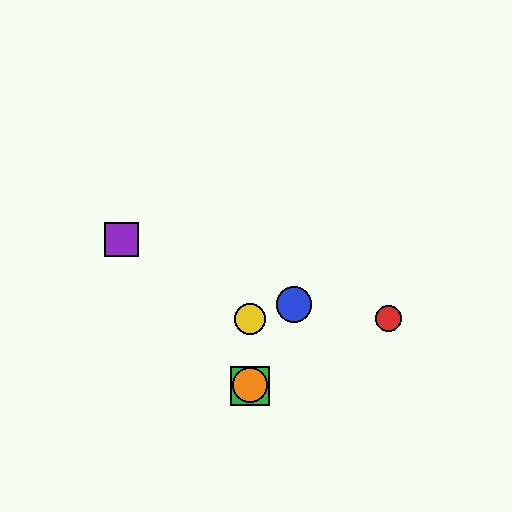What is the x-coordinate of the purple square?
The purple square is at x≈122.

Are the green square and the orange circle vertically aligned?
Yes, both are at x≈250.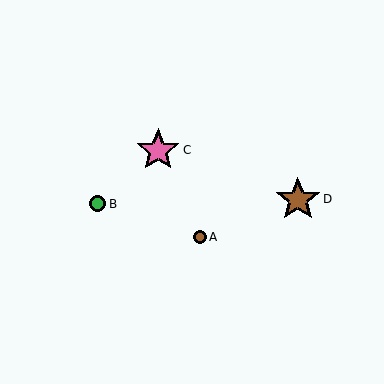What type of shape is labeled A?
Shape A is a brown circle.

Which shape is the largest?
The brown star (labeled D) is the largest.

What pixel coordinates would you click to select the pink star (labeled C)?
Click at (158, 150) to select the pink star C.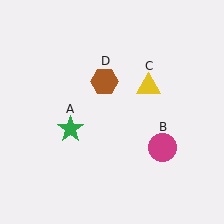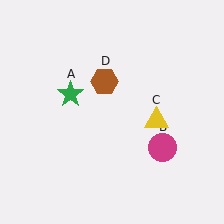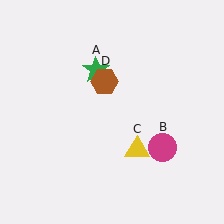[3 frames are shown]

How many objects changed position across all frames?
2 objects changed position: green star (object A), yellow triangle (object C).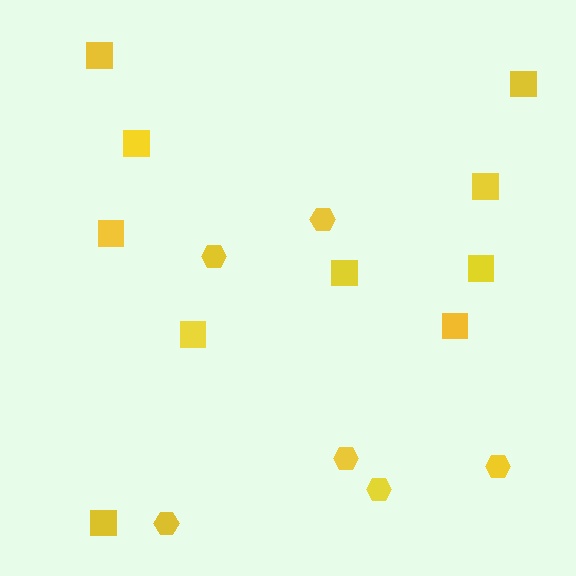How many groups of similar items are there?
There are 2 groups: one group of squares (10) and one group of hexagons (6).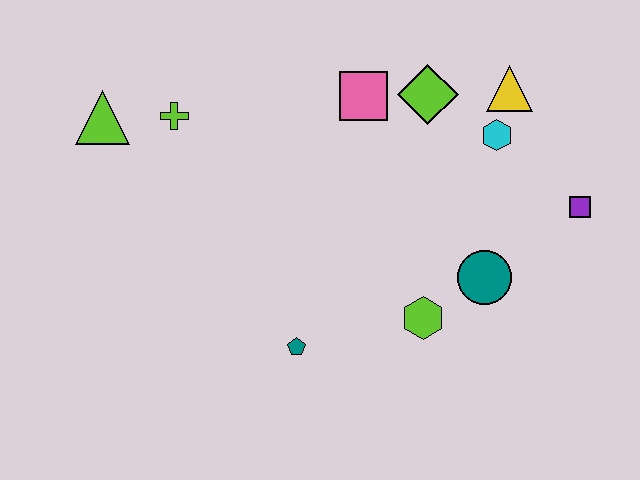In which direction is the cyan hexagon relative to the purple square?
The cyan hexagon is to the left of the purple square.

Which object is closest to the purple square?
The cyan hexagon is closest to the purple square.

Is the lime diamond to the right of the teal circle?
No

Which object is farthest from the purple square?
The lime triangle is farthest from the purple square.